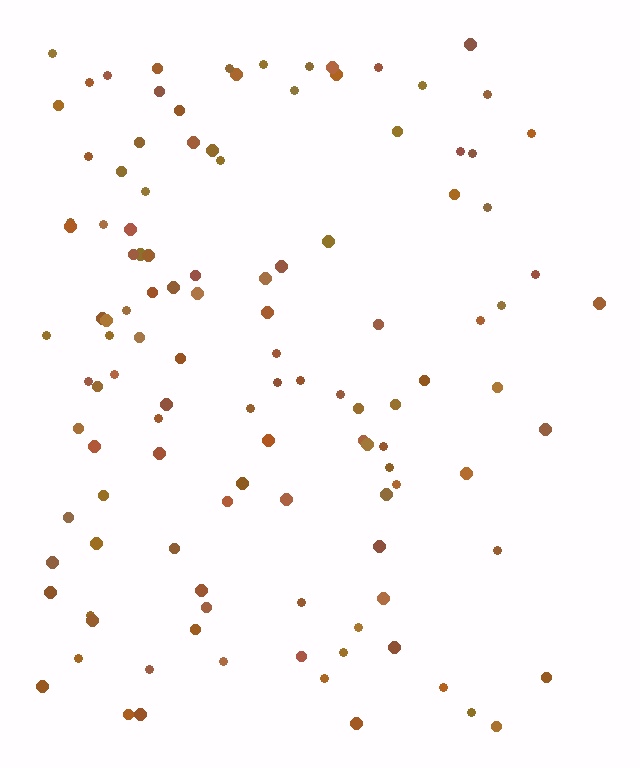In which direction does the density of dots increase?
From right to left, with the left side densest.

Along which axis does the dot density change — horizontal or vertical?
Horizontal.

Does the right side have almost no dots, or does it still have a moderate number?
Still a moderate number, just noticeably fewer than the left.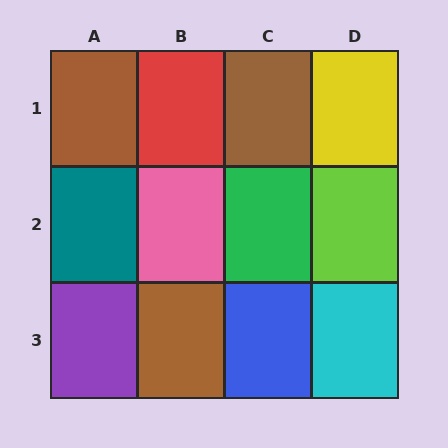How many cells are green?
1 cell is green.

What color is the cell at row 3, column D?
Cyan.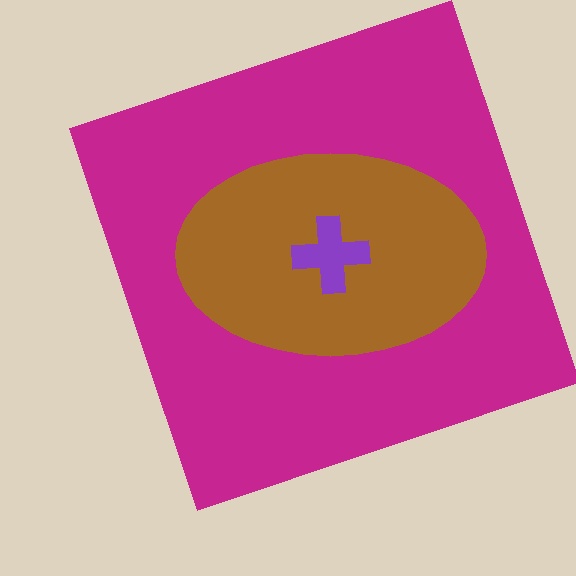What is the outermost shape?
The magenta square.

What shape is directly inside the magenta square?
The brown ellipse.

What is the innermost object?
The purple cross.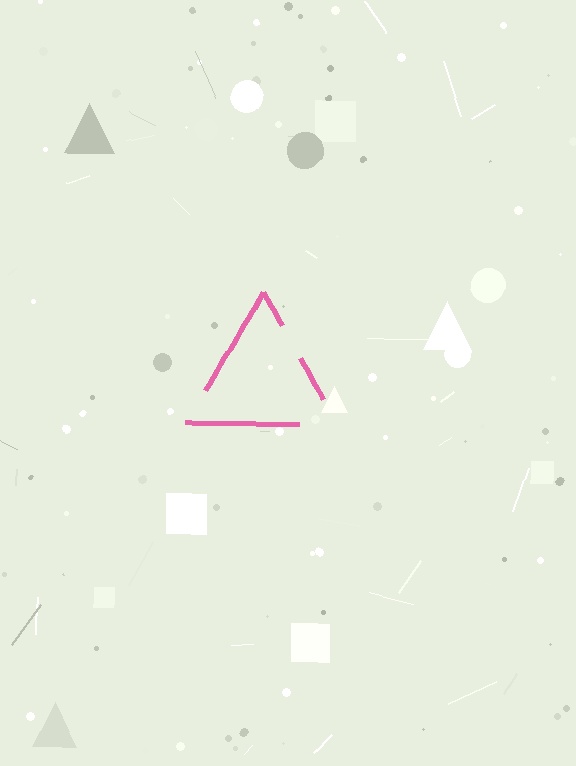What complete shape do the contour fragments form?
The contour fragments form a triangle.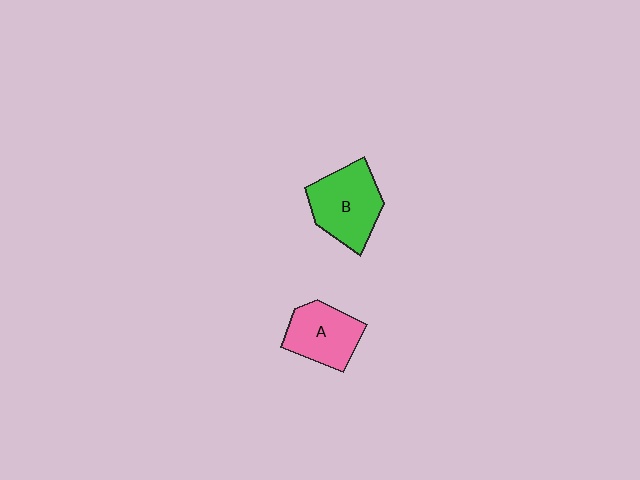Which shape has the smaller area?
Shape A (pink).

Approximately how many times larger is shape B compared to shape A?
Approximately 1.2 times.